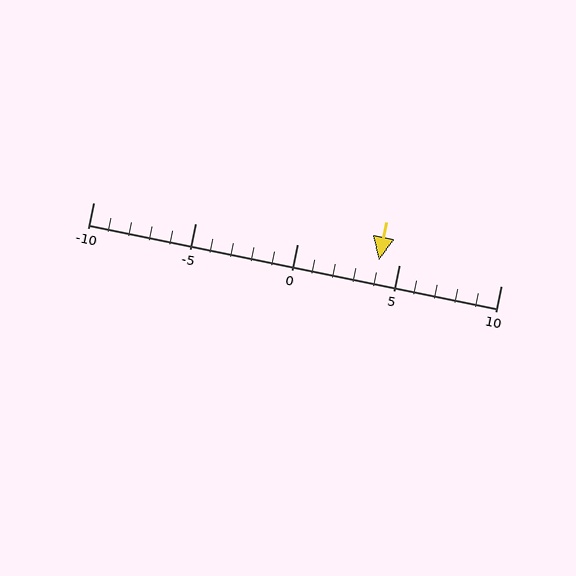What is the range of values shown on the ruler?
The ruler shows values from -10 to 10.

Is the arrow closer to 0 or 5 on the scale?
The arrow is closer to 5.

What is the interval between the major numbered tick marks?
The major tick marks are spaced 5 units apart.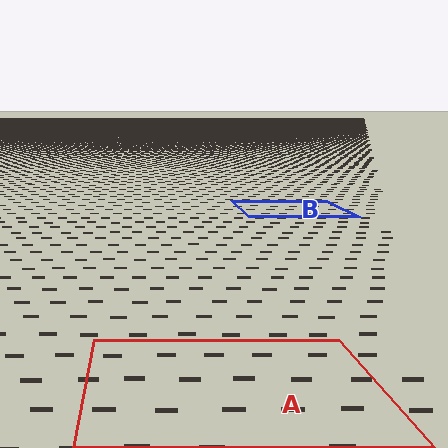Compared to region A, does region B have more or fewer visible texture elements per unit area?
Region B has more texture elements per unit area — they are packed more densely because it is farther away.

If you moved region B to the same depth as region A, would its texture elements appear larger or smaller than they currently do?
They would appear larger. At a closer depth, the same texture elements are projected at a bigger on-screen size.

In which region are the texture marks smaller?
The texture marks are smaller in region B, because it is farther away.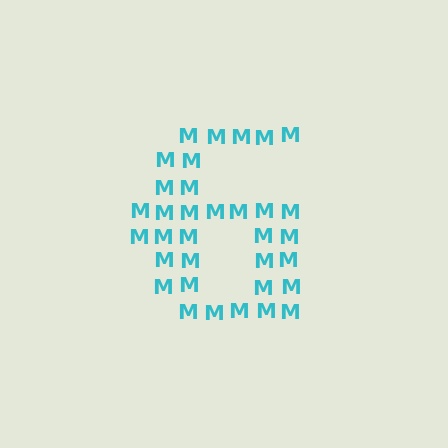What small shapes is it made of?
It is made of small letter M's.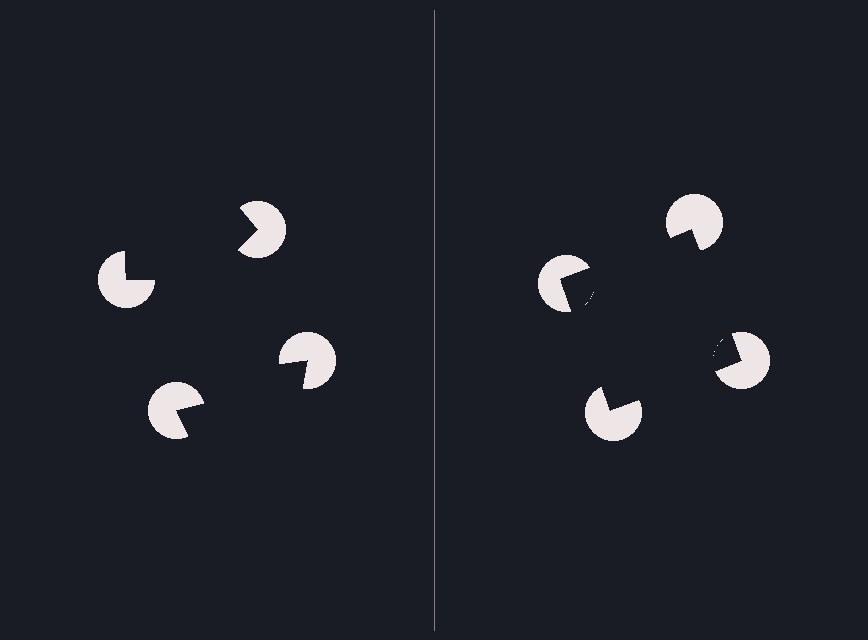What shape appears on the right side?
An illusory square.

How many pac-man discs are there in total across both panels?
8 — 4 on each side.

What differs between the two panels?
The pac-man discs are positioned identically on both sides; only the wedge orientations differ. On the right they align to a square; on the left they are misaligned.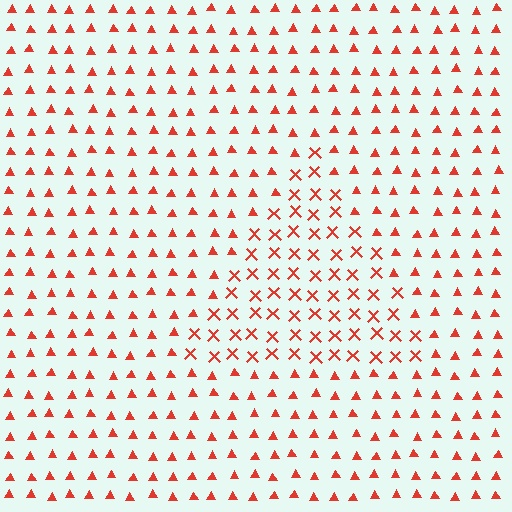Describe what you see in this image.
The image is filled with small red elements arranged in a uniform grid. A triangle-shaped region contains X marks, while the surrounding area contains triangles. The boundary is defined purely by the change in element shape.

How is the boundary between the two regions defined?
The boundary is defined by a change in element shape: X marks inside vs. triangles outside. All elements share the same color and spacing.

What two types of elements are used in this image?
The image uses X marks inside the triangle region and triangles outside it.